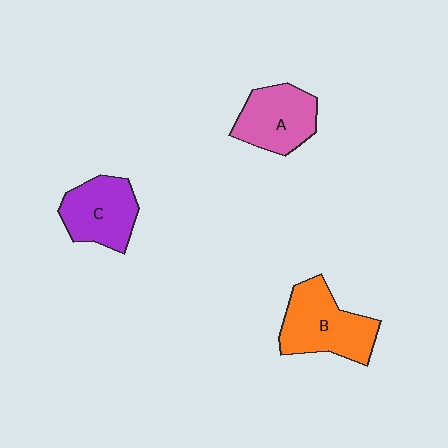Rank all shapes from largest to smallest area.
From largest to smallest: B (orange), A (pink), C (purple).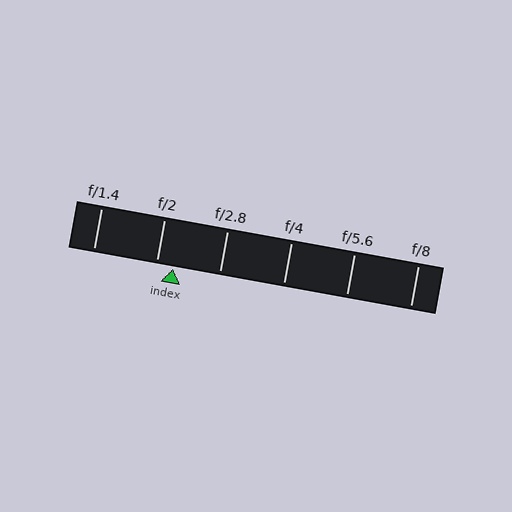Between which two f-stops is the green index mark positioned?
The index mark is between f/2 and f/2.8.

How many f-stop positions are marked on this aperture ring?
There are 6 f-stop positions marked.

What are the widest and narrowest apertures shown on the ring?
The widest aperture shown is f/1.4 and the narrowest is f/8.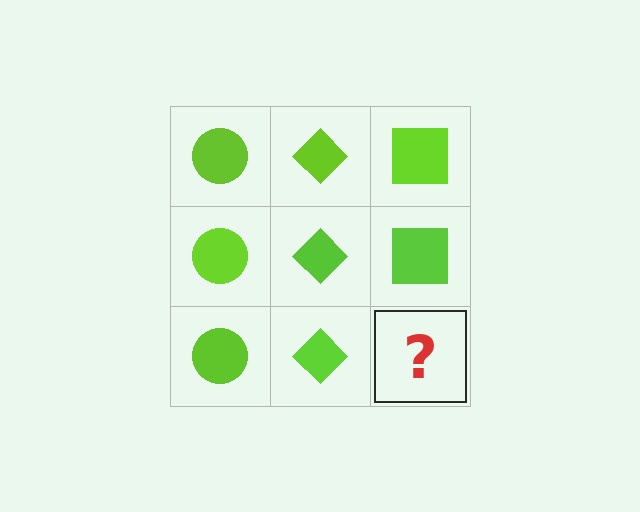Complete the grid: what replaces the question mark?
The question mark should be replaced with a lime square.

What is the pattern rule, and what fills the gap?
The rule is that each column has a consistent shape. The gap should be filled with a lime square.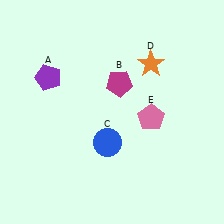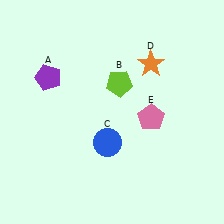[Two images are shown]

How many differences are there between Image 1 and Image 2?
There is 1 difference between the two images.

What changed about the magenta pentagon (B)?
In Image 1, B is magenta. In Image 2, it changed to lime.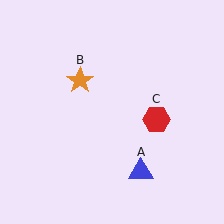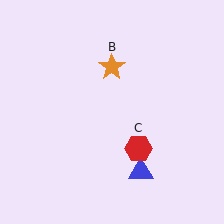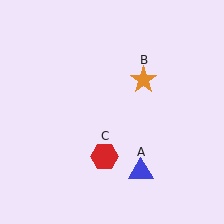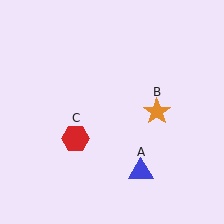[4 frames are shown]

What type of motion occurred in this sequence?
The orange star (object B), red hexagon (object C) rotated clockwise around the center of the scene.